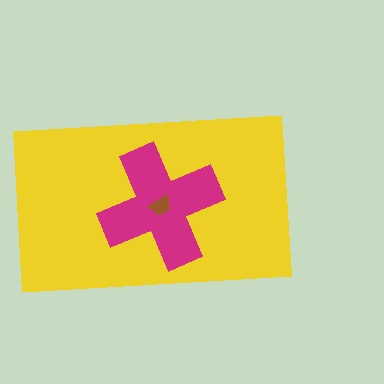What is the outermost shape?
The yellow rectangle.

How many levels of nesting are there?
3.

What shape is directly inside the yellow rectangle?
The magenta cross.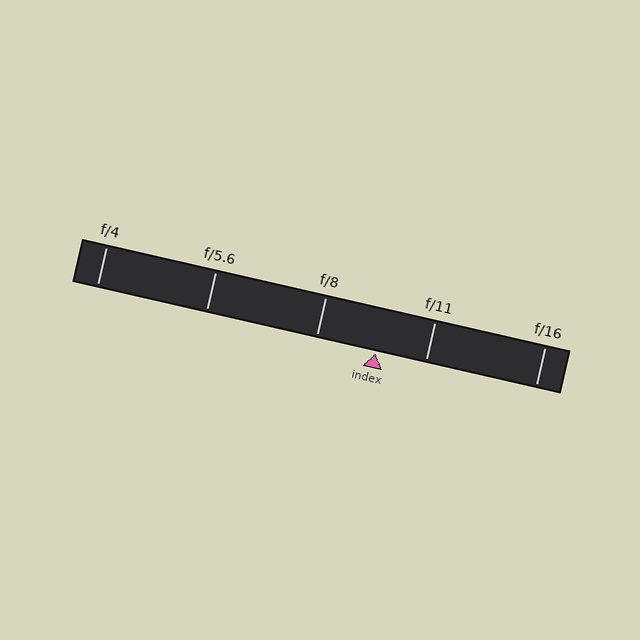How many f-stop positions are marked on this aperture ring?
There are 5 f-stop positions marked.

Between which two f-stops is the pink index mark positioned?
The index mark is between f/8 and f/11.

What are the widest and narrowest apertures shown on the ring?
The widest aperture shown is f/4 and the narrowest is f/16.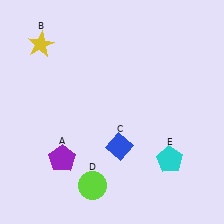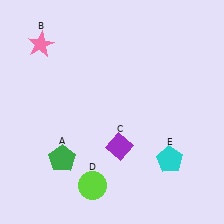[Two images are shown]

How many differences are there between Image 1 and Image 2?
There are 3 differences between the two images.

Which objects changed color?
A changed from purple to green. B changed from yellow to pink. C changed from blue to purple.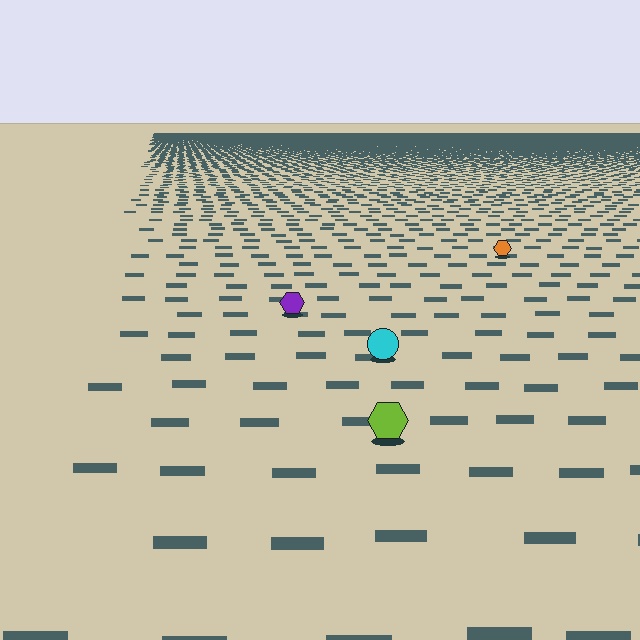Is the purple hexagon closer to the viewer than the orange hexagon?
Yes. The purple hexagon is closer — you can tell from the texture gradient: the ground texture is coarser near it.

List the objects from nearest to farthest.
From nearest to farthest: the lime hexagon, the cyan circle, the purple hexagon, the orange hexagon.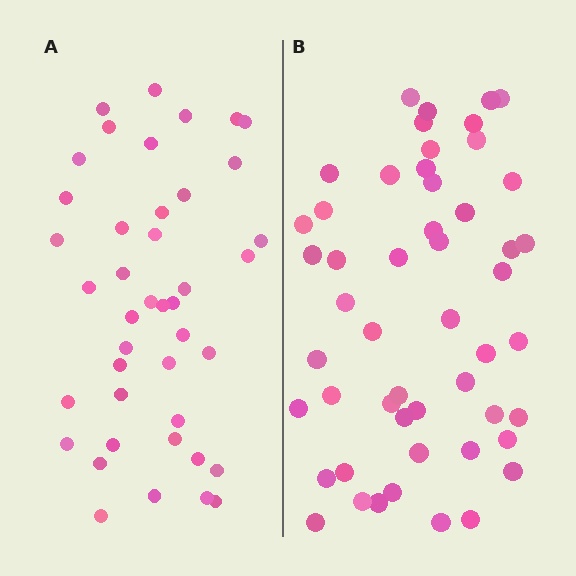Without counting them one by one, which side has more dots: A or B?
Region B (the right region) has more dots.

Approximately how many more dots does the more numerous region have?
Region B has roughly 8 or so more dots than region A.